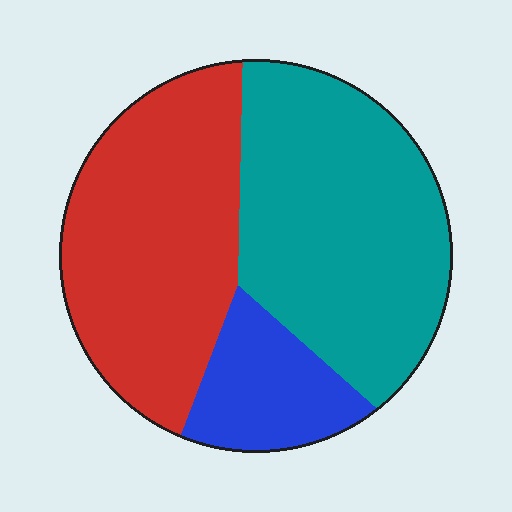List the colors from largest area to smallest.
From largest to smallest: teal, red, blue.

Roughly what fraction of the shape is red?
Red takes up about two fifths (2/5) of the shape.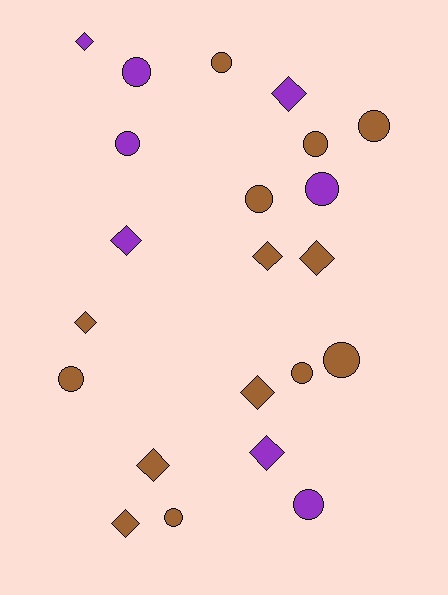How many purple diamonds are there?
There are 4 purple diamonds.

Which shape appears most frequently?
Circle, with 12 objects.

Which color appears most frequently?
Brown, with 14 objects.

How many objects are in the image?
There are 22 objects.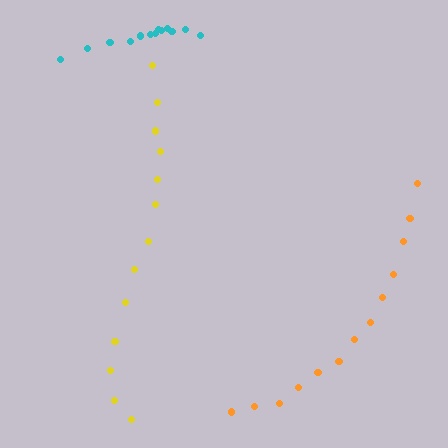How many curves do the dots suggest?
There are 3 distinct paths.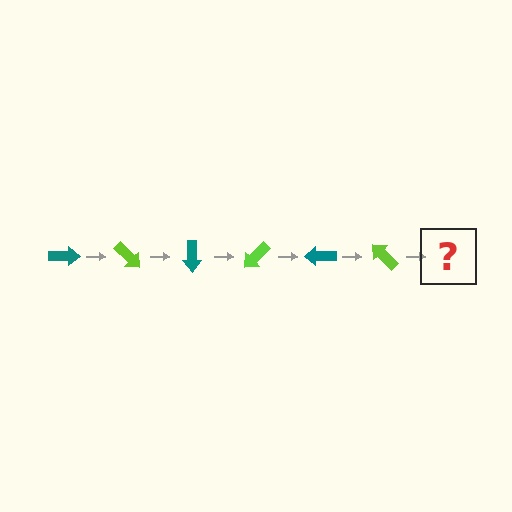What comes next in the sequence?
The next element should be a teal arrow, rotated 270 degrees from the start.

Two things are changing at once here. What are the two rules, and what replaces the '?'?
The two rules are that it rotates 45 degrees each step and the color cycles through teal and lime. The '?' should be a teal arrow, rotated 270 degrees from the start.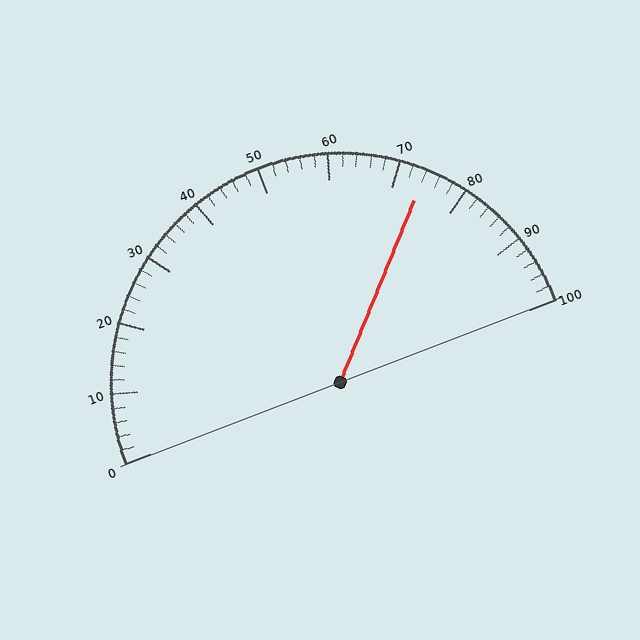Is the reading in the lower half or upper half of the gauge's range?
The reading is in the upper half of the range (0 to 100).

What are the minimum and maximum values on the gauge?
The gauge ranges from 0 to 100.